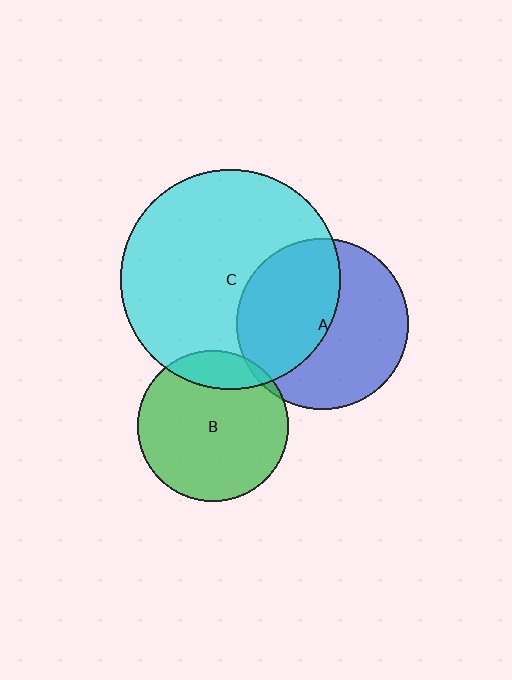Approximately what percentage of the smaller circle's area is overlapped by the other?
Approximately 15%.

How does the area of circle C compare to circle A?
Approximately 1.6 times.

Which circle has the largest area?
Circle C (cyan).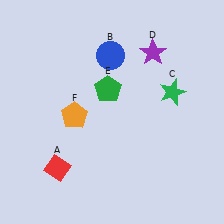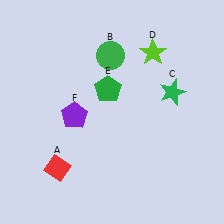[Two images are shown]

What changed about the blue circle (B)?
In Image 1, B is blue. In Image 2, it changed to green.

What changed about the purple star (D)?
In Image 1, D is purple. In Image 2, it changed to lime.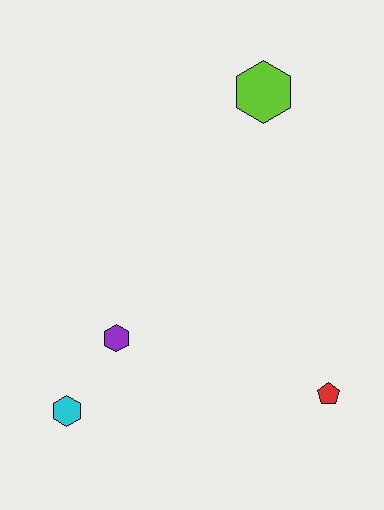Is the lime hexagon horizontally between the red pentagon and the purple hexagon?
Yes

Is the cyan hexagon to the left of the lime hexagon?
Yes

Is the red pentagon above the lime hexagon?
No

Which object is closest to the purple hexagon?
The cyan hexagon is closest to the purple hexagon.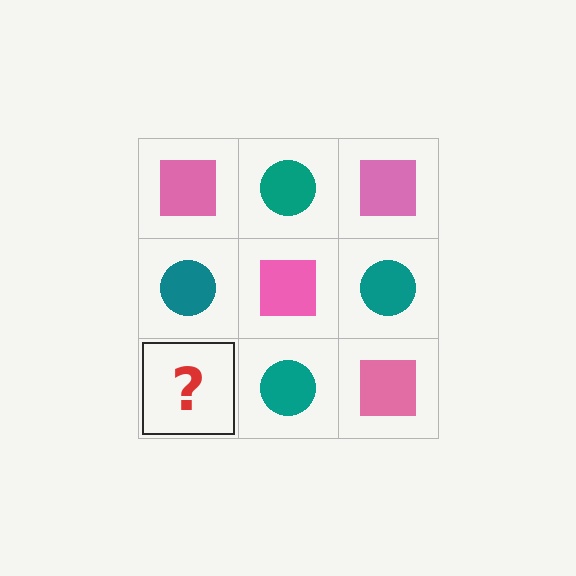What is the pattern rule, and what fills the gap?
The rule is that it alternates pink square and teal circle in a checkerboard pattern. The gap should be filled with a pink square.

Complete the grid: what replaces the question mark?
The question mark should be replaced with a pink square.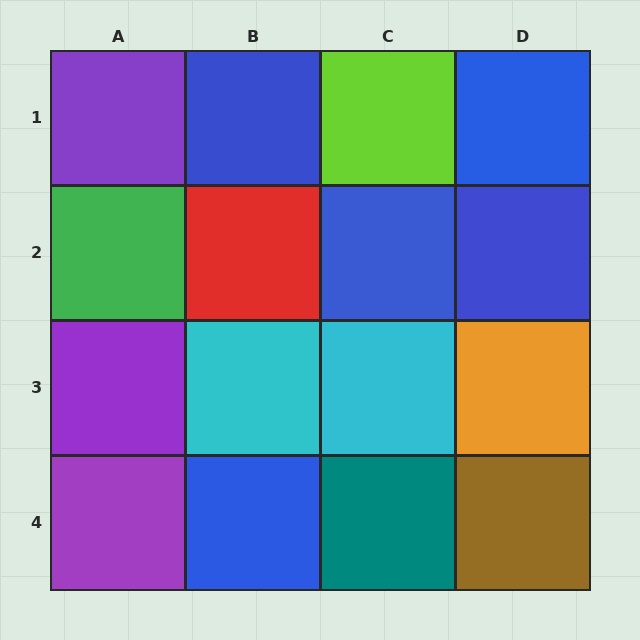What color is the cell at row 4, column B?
Blue.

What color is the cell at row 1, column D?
Blue.